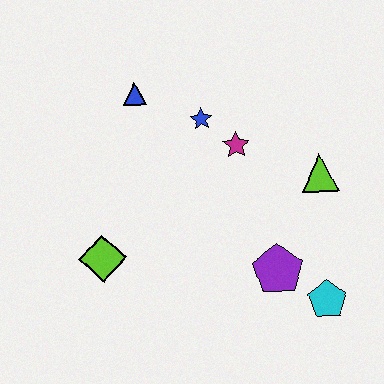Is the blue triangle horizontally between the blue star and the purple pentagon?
No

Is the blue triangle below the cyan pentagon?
No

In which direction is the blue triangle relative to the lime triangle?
The blue triangle is to the left of the lime triangle.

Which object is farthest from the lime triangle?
The lime diamond is farthest from the lime triangle.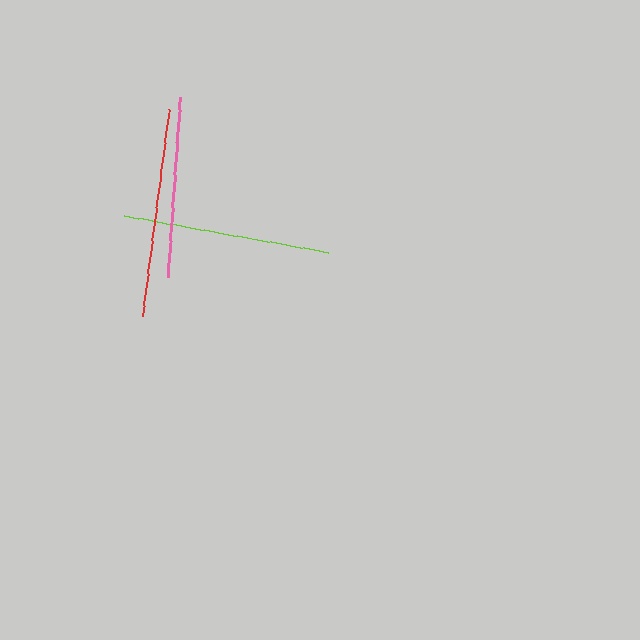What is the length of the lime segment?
The lime segment is approximately 208 pixels long.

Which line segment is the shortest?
The pink line is the shortest at approximately 179 pixels.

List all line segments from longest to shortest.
From longest to shortest: red, lime, pink.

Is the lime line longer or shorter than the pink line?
The lime line is longer than the pink line.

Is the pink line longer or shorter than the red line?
The red line is longer than the pink line.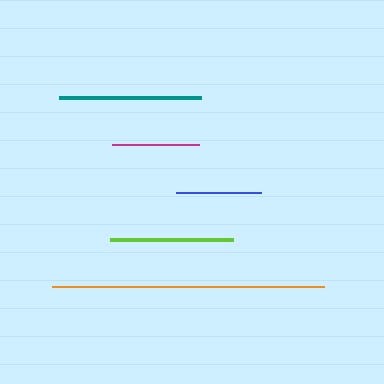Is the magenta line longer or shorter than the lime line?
The lime line is longer than the magenta line.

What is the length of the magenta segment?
The magenta segment is approximately 87 pixels long.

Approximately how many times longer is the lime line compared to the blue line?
The lime line is approximately 1.4 times the length of the blue line.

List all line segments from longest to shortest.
From longest to shortest: orange, teal, lime, magenta, blue.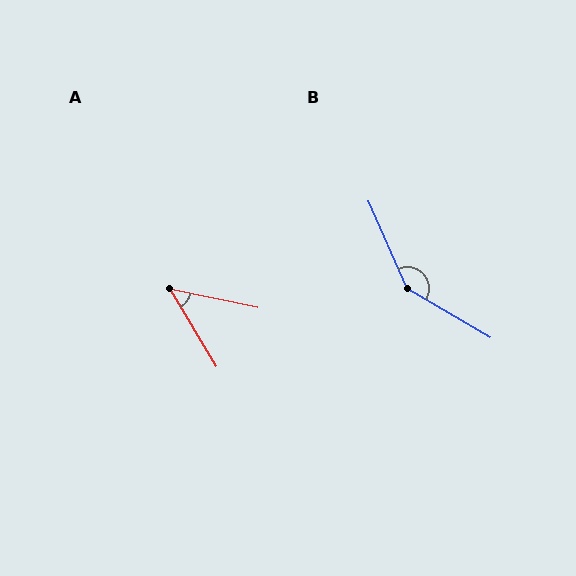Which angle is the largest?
B, at approximately 144 degrees.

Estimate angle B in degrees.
Approximately 144 degrees.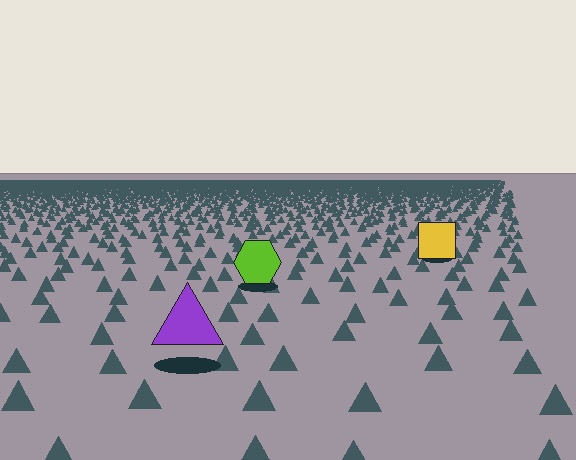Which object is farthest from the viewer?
The yellow square is farthest from the viewer. It appears smaller and the ground texture around it is denser.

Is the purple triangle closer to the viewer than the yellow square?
Yes. The purple triangle is closer — you can tell from the texture gradient: the ground texture is coarser near it.